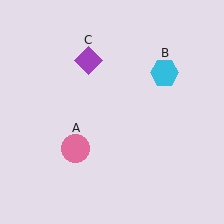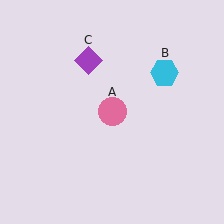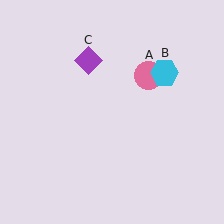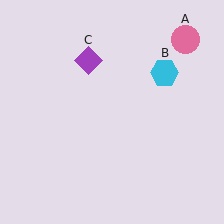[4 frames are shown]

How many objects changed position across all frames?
1 object changed position: pink circle (object A).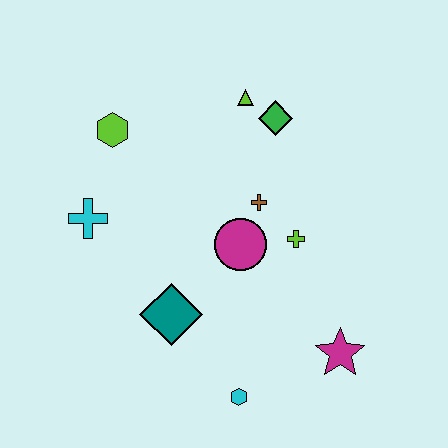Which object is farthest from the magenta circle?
The lime hexagon is farthest from the magenta circle.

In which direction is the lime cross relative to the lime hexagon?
The lime cross is to the right of the lime hexagon.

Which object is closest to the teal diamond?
The magenta circle is closest to the teal diamond.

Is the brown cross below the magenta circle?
No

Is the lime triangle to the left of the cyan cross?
No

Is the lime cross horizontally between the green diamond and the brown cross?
No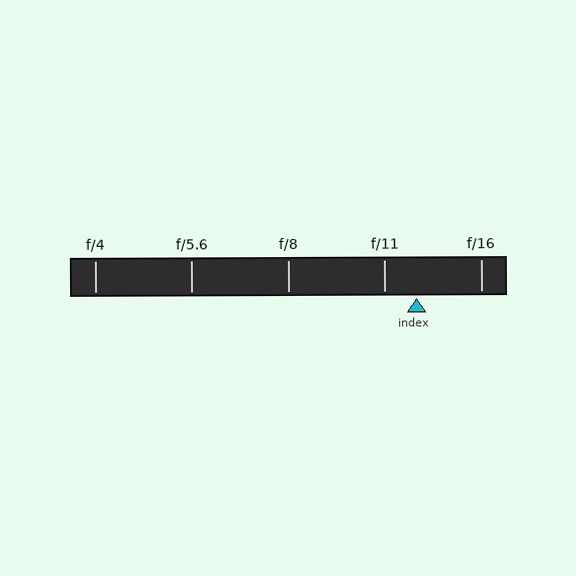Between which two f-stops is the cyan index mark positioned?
The index mark is between f/11 and f/16.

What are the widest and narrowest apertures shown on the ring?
The widest aperture shown is f/4 and the narrowest is f/16.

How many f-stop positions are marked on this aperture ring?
There are 5 f-stop positions marked.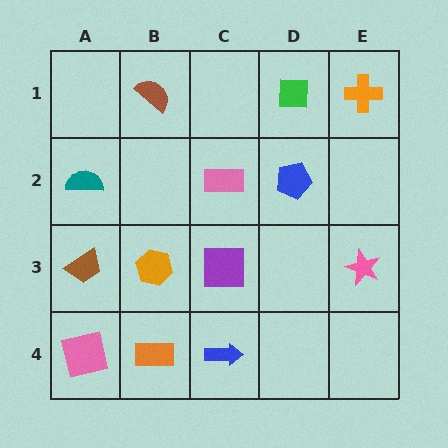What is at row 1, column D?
A green square.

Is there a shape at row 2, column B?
No, that cell is empty.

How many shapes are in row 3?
4 shapes.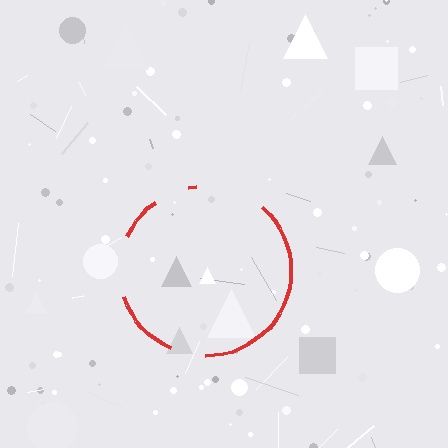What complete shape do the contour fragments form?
The contour fragments form a circle.